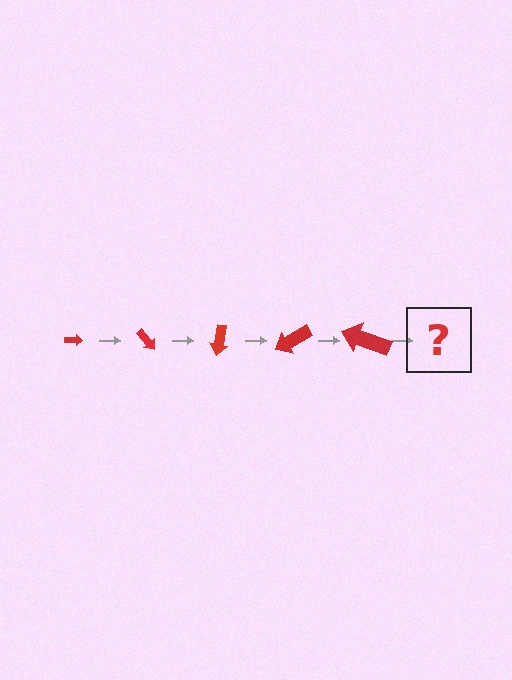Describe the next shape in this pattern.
It should be an arrow, larger than the previous one and rotated 250 degrees from the start.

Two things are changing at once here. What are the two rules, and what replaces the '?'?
The two rules are that the arrow grows larger each step and it rotates 50 degrees each step. The '?' should be an arrow, larger than the previous one and rotated 250 degrees from the start.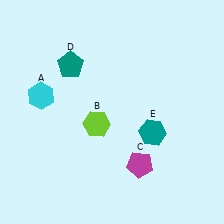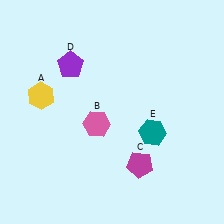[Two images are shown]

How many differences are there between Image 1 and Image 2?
There are 3 differences between the two images.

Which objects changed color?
A changed from cyan to yellow. B changed from lime to pink. D changed from teal to purple.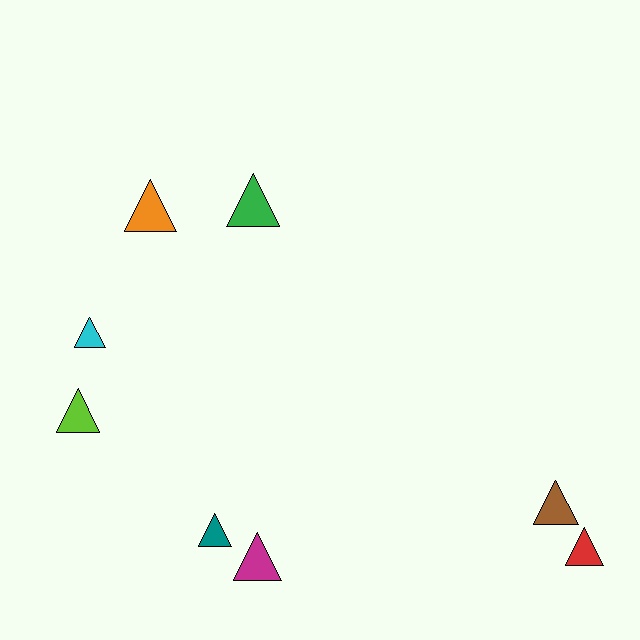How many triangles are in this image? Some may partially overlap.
There are 8 triangles.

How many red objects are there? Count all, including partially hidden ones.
There is 1 red object.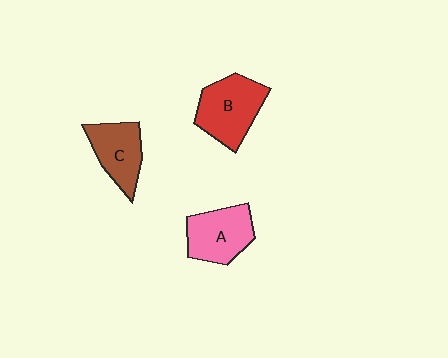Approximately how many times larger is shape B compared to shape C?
Approximately 1.3 times.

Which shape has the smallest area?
Shape C (brown).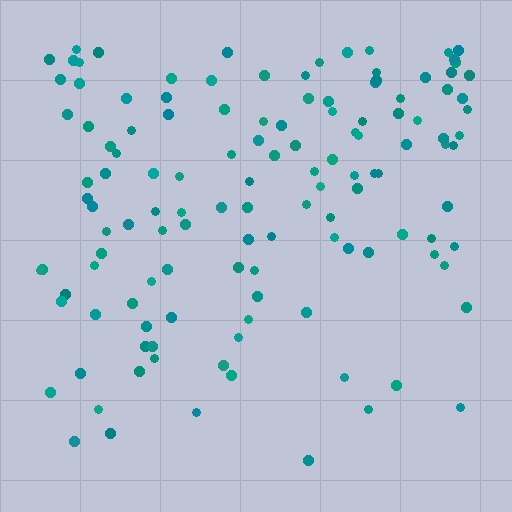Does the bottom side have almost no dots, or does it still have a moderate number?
Still a moderate number, just noticeably fewer than the top.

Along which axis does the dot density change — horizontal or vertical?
Vertical.